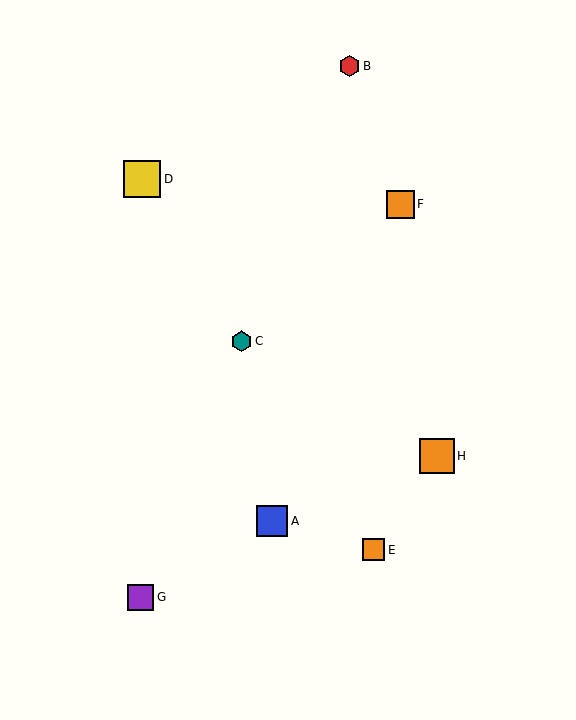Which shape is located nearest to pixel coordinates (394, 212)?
The orange square (labeled F) at (400, 204) is nearest to that location.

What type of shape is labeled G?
Shape G is a purple square.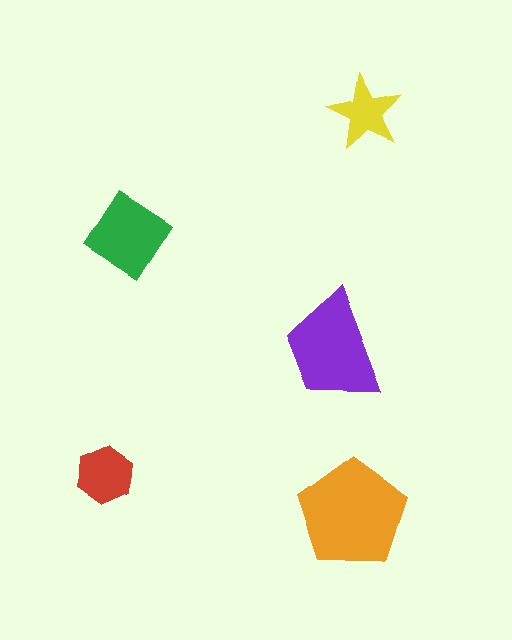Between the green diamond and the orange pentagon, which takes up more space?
The orange pentagon.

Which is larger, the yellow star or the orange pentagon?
The orange pentagon.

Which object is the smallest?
The yellow star.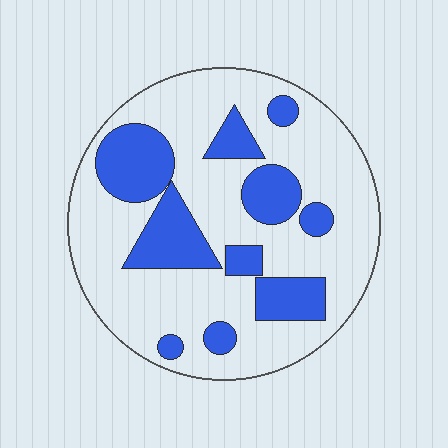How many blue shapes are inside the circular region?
10.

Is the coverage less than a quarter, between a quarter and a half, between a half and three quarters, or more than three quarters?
Between a quarter and a half.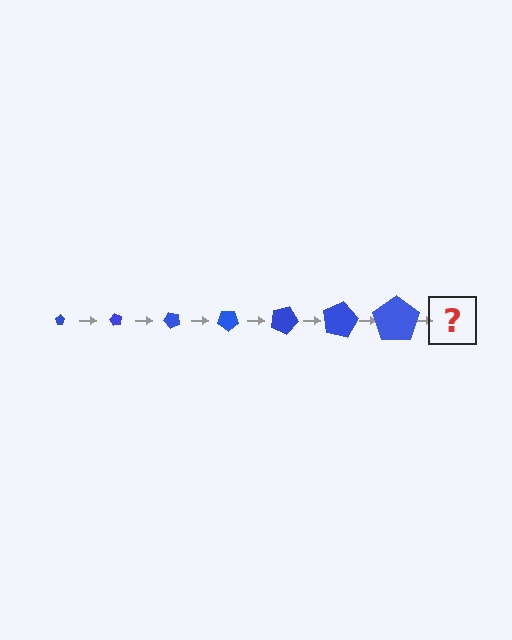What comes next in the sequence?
The next element should be a pentagon, larger than the previous one and rotated 420 degrees from the start.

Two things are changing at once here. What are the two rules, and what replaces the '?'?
The two rules are that the pentagon grows larger each step and it rotates 60 degrees each step. The '?' should be a pentagon, larger than the previous one and rotated 420 degrees from the start.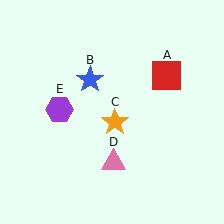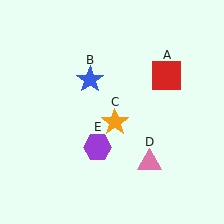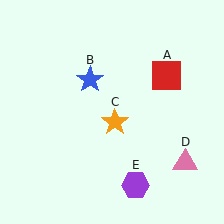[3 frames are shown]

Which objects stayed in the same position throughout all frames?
Red square (object A) and blue star (object B) and orange star (object C) remained stationary.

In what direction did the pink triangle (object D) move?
The pink triangle (object D) moved right.